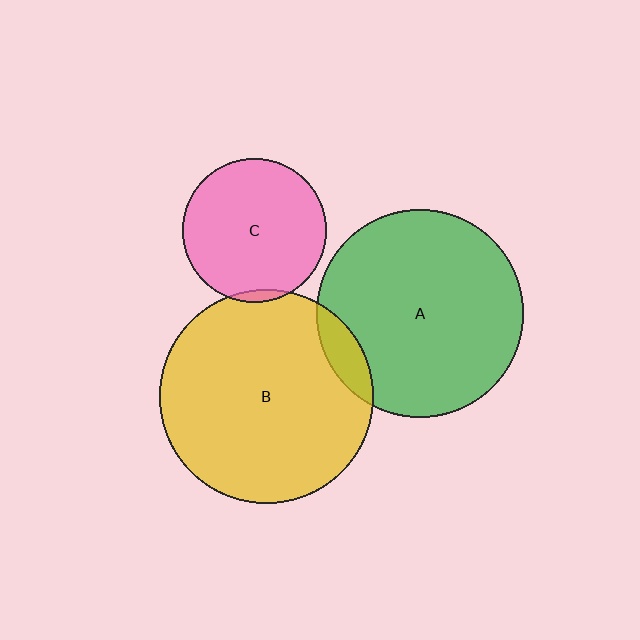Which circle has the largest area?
Circle B (yellow).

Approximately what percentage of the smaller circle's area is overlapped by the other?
Approximately 5%.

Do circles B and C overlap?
Yes.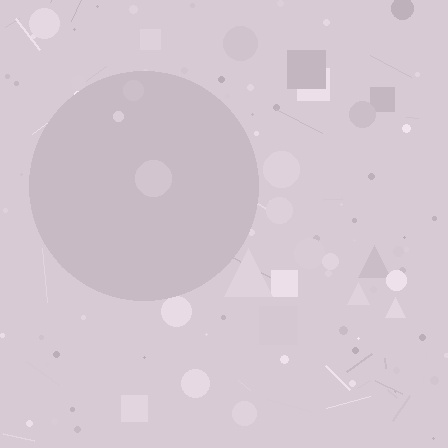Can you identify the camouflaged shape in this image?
The camouflaged shape is a circle.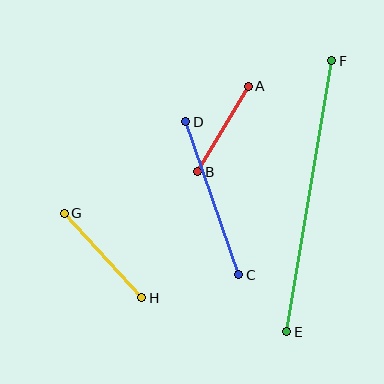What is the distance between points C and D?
The distance is approximately 162 pixels.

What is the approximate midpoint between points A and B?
The midpoint is at approximately (223, 129) pixels.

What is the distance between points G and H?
The distance is approximately 115 pixels.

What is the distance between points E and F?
The distance is approximately 275 pixels.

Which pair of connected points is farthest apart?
Points E and F are farthest apart.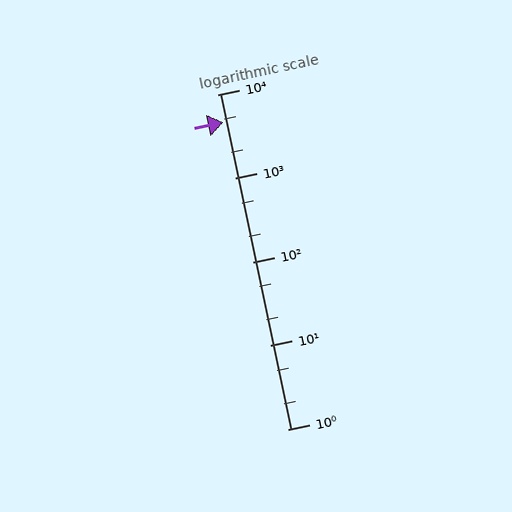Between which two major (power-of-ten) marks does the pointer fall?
The pointer is between 1000 and 10000.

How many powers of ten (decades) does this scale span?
The scale spans 4 decades, from 1 to 10000.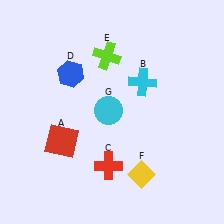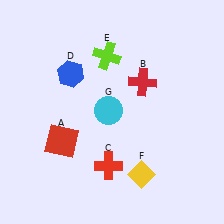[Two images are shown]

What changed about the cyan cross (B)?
In Image 1, B is cyan. In Image 2, it changed to red.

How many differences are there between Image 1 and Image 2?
There is 1 difference between the two images.